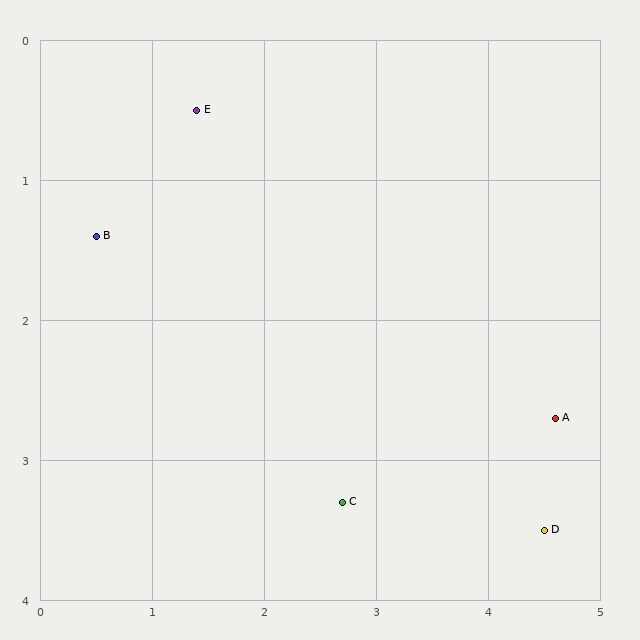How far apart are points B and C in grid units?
Points B and C are about 2.9 grid units apart.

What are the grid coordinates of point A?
Point A is at approximately (4.6, 2.7).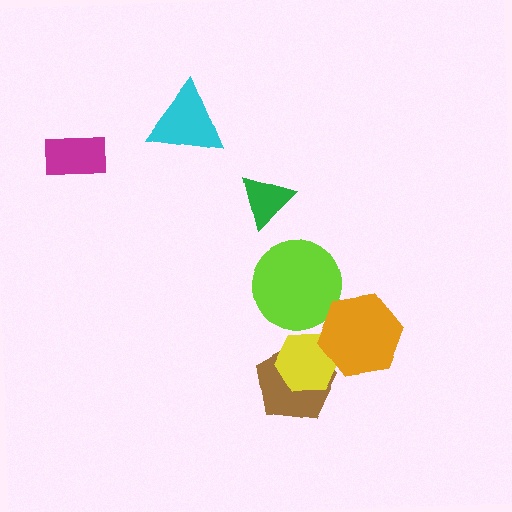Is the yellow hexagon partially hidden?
Yes, it is partially covered by another shape.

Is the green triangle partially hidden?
No, no other shape covers it.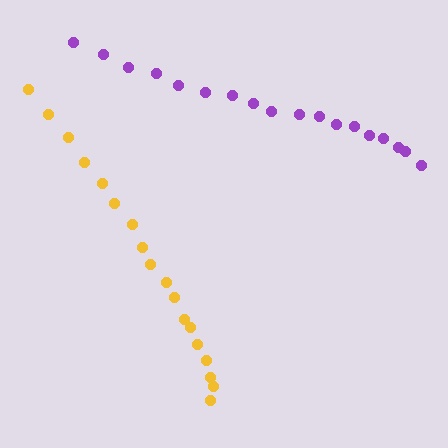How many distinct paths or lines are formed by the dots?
There are 2 distinct paths.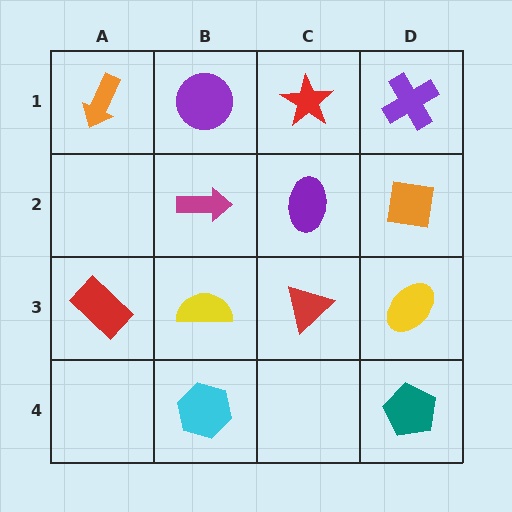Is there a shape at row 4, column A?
No, that cell is empty.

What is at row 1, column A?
An orange arrow.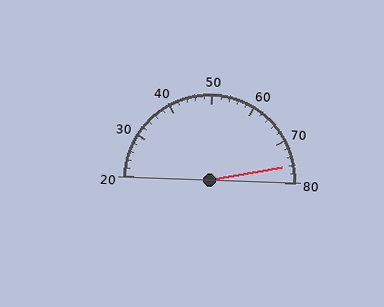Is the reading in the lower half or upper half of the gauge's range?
The reading is in the upper half of the range (20 to 80).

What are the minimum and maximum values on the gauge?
The gauge ranges from 20 to 80.